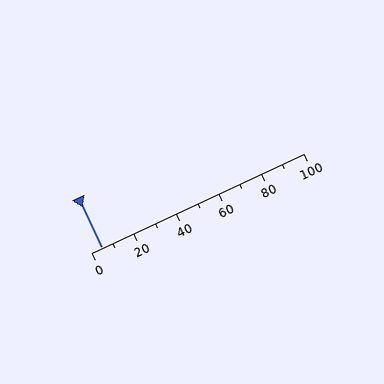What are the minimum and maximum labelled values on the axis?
The axis runs from 0 to 100.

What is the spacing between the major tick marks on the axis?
The major ticks are spaced 20 apart.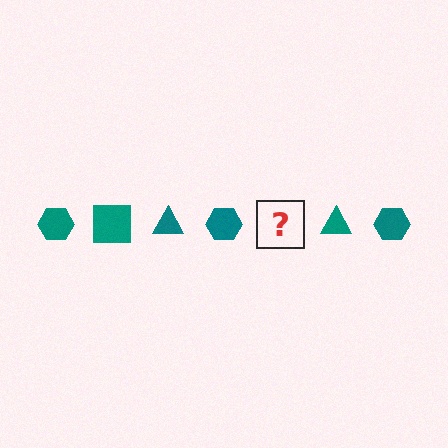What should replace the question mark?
The question mark should be replaced with a teal square.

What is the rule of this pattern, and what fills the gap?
The rule is that the pattern cycles through hexagon, square, triangle shapes in teal. The gap should be filled with a teal square.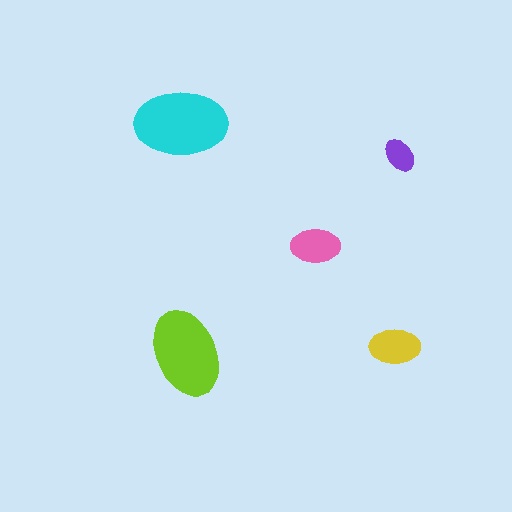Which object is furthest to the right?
The purple ellipse is rightmost.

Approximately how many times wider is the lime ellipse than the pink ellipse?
About 2 times wider.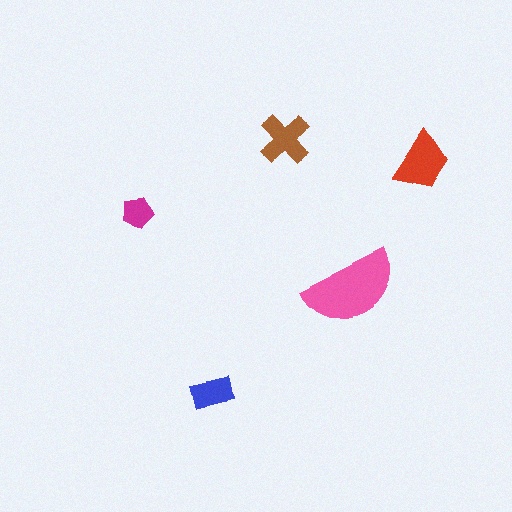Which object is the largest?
The pink semicircle.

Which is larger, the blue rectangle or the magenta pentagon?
The blue rectangle.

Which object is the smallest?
The magenta pentagon.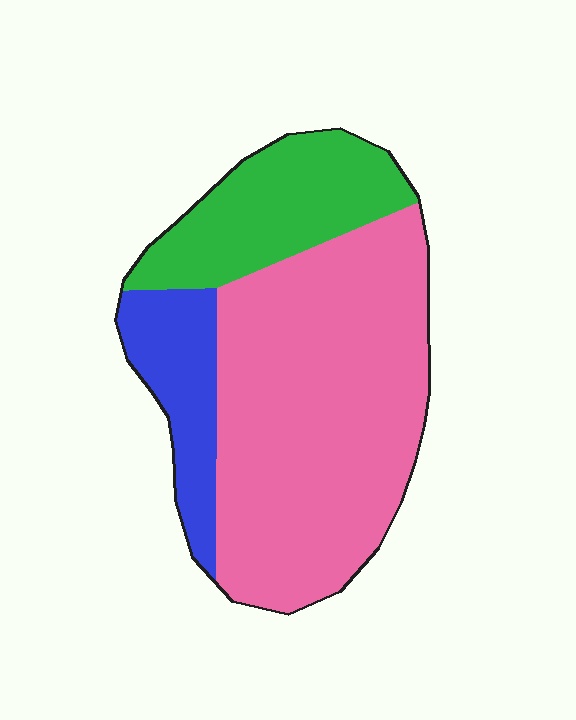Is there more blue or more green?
Green.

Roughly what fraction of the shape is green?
Green takes up about one quarter (1/4) of the shape.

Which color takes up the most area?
Pink, at roughly 60%.